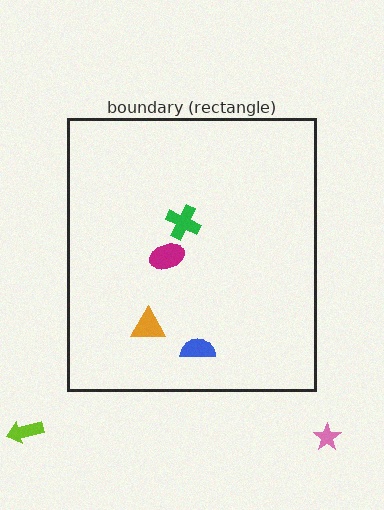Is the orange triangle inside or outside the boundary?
Inside.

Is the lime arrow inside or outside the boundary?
Outside.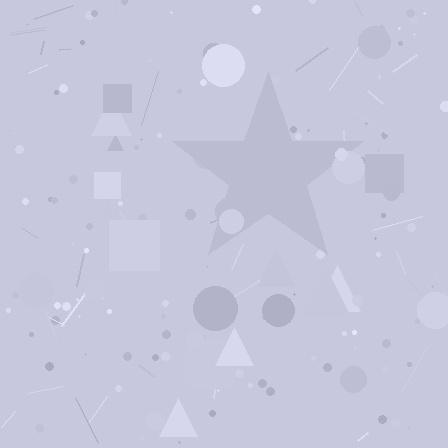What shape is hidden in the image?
A star is hidden in the image.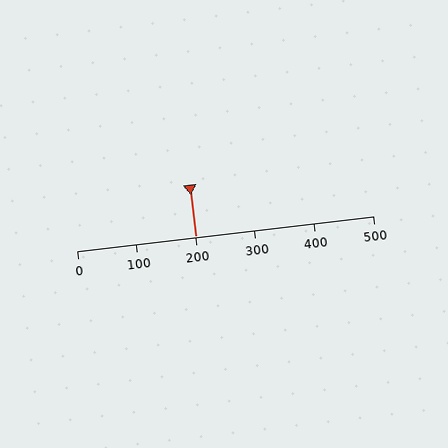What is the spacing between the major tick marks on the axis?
The major ticks are spaced 100 apart.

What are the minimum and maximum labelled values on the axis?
The axis runs from 0 to 500.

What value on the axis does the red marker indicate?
The marker indicates approximately 200.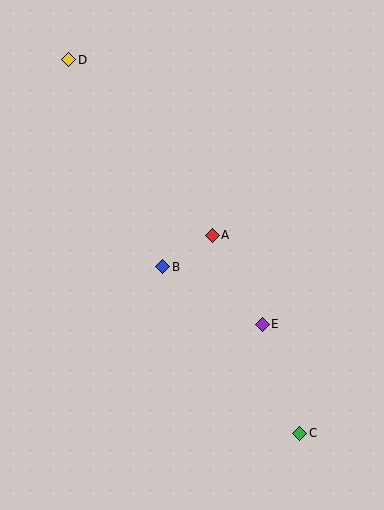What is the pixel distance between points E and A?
The distance between E and A is 102 pixels.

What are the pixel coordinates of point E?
Point E is at (262, 324).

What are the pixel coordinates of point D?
Point D is at (69, 60).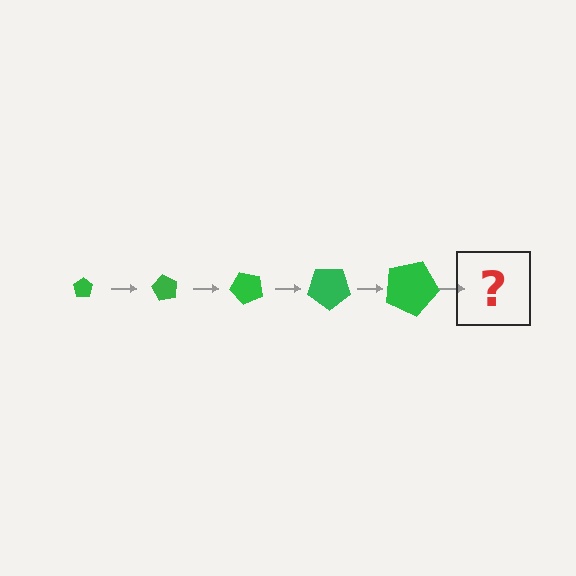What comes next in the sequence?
The next element should be a pentagon, larger than the previous one and rotated 300 degrees from the start.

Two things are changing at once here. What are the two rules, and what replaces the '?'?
The two rules are that the pentagon grows larger each step and it rotates 60 degrees each step. The '?' should be a pentagon, larger than the previous one and rotated 300 degrees from the start.